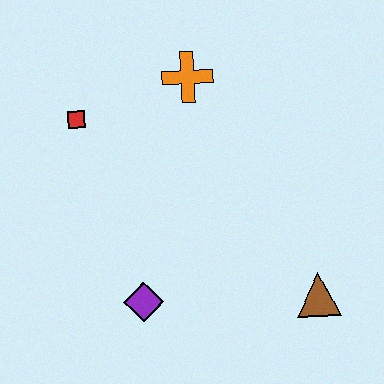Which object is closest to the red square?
The orange cross is closest to the red square.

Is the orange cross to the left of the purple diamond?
No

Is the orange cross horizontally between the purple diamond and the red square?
No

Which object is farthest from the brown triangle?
The red square is farthest from the brown triangle.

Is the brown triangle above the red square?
No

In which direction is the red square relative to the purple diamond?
The red square is above the purple diamond.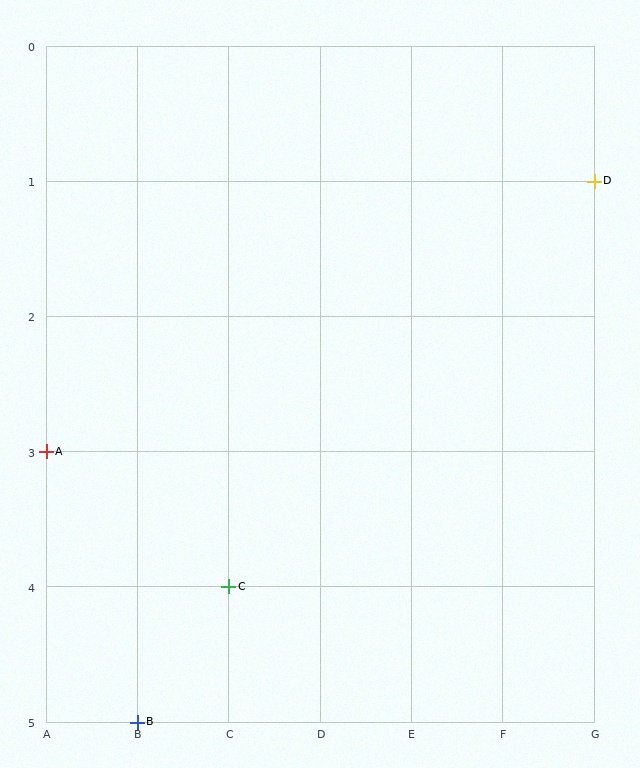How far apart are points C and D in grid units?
Points C and D are 4 columns and 3 rows apart (about 5.0 grid units diagonally).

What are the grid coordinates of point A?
Point A is at grid coordinates (A, 3).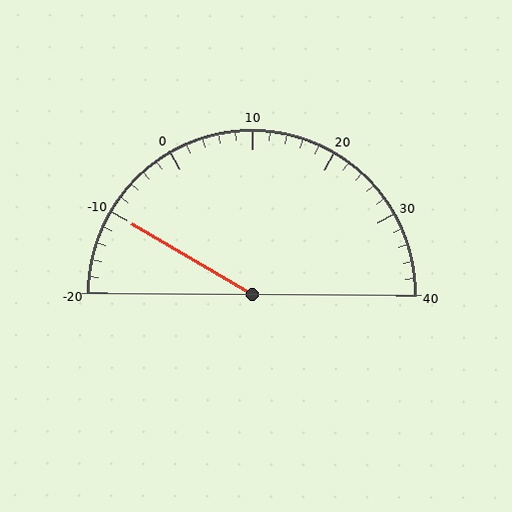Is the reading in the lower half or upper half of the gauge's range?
The reading is in the lower half of the range (-20 to 40).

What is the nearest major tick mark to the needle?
The nearest major tick mark is -10.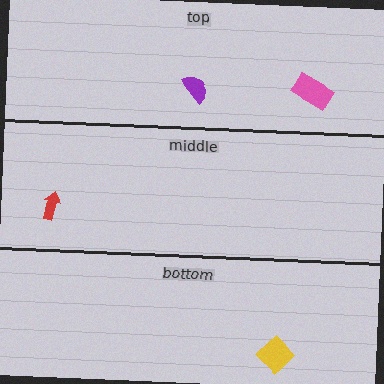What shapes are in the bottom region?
The yellow diamond.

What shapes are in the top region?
The pink rectangle, the purple semicircle.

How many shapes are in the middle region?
1.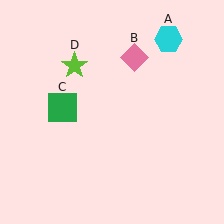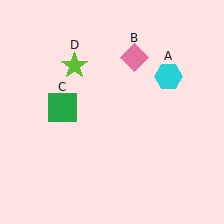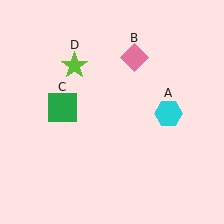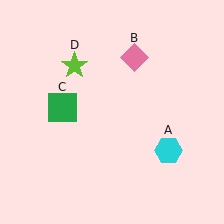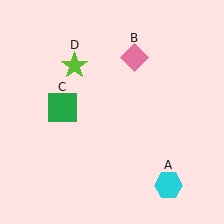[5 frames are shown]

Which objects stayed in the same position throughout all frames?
Pink diamond (object B) and green square (object C) and lime star (object D) remained stationary.